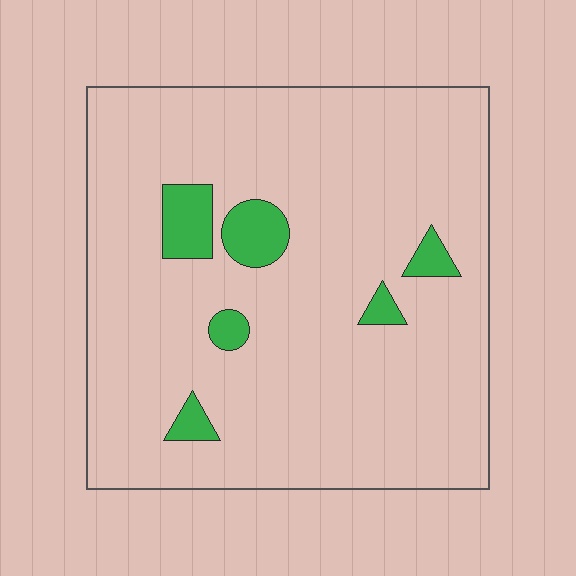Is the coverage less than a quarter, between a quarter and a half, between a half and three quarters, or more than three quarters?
Less than a quarter.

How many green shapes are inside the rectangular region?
6.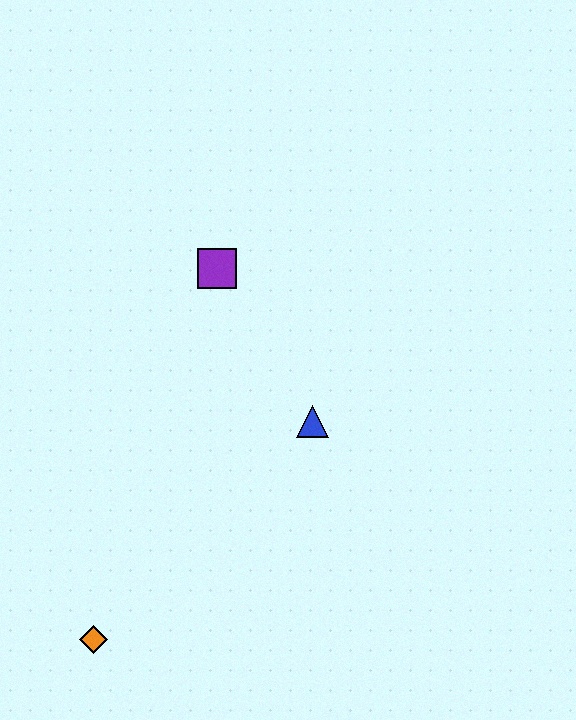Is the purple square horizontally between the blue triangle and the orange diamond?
Yes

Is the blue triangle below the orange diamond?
No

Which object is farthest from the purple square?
The orange diamond is farthest from the purple square.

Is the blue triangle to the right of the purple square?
Yes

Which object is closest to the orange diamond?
The blue triangle is closest to the orange diamond.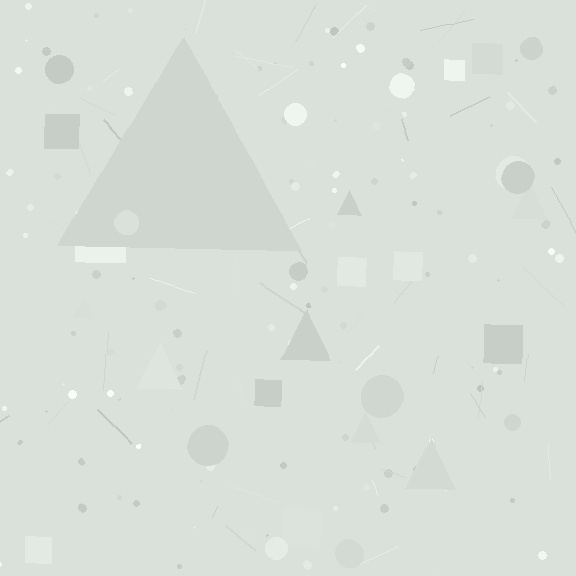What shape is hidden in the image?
A triangle is hidden in the image.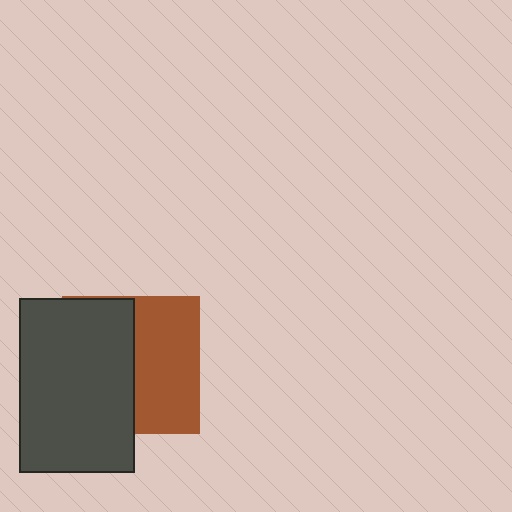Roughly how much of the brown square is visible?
About half of it is visible (roughly 47%).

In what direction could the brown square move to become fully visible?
The brown square could move right. That would shift it out from behind the dark gray rectangle entirely.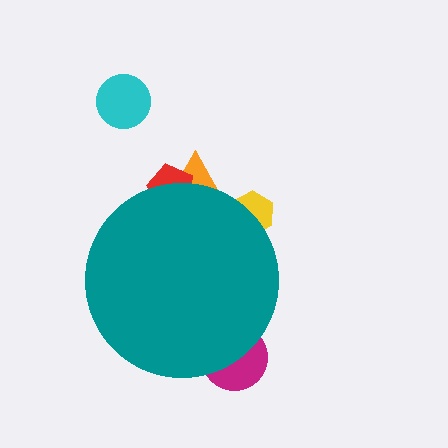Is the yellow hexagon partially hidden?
Yes, the yellow hexagon is partially hidden behind the teal circle.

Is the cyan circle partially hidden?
No, the cyan circle is fully visible.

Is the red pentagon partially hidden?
Yes, the red pentagon is partially hidden behind the teal circle.